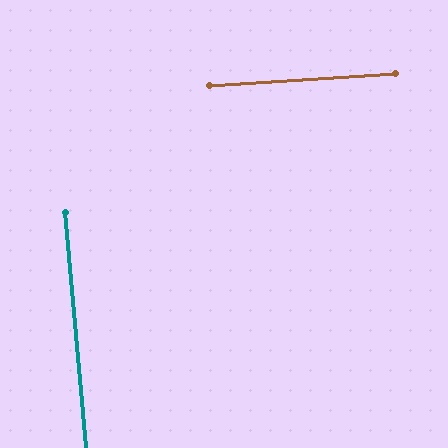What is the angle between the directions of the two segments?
Approximately 89 degrees.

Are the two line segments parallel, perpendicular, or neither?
Perpendicular — they meet at approximately 89°.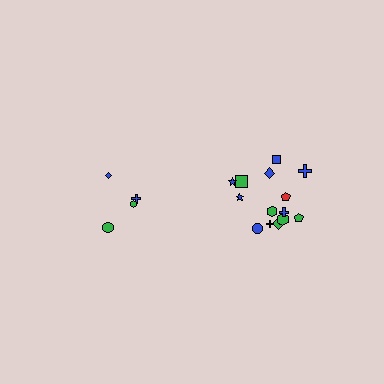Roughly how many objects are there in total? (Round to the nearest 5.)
Roughly 20 objects in total.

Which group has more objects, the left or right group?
The right group.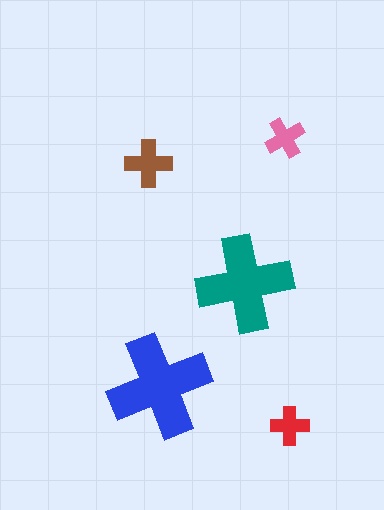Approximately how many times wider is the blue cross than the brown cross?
About 2 times wider.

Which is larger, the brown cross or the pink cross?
The brown one.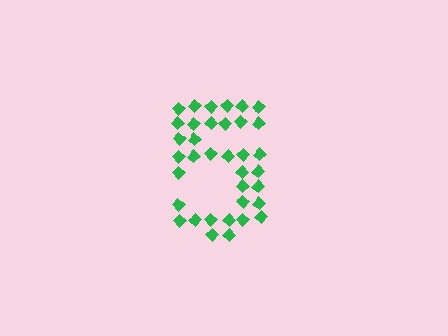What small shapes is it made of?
It is made of small diamonds.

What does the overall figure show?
The overall figure shows the digit 5.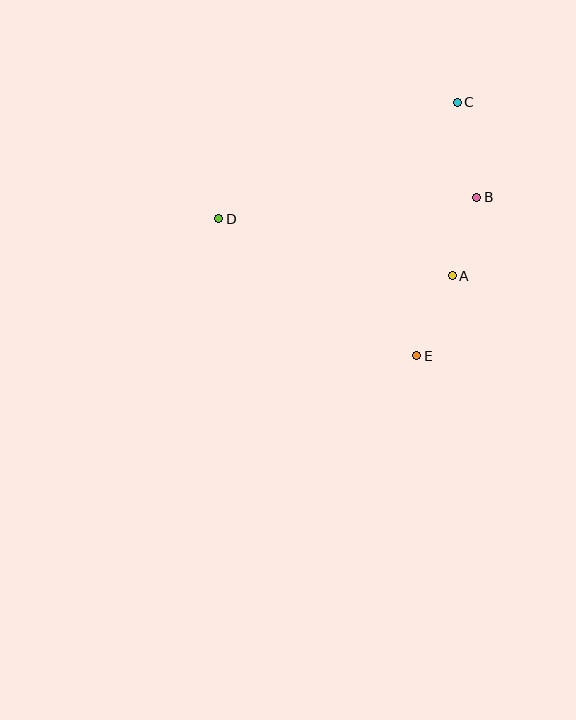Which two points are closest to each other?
Points A and B are closest to each other.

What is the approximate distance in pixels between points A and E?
The distance between A and E is approximately 88 pixels.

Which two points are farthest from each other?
Points C and D are farthest from each other.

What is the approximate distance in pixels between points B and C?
The distance between B and C is approximately 97 pixels.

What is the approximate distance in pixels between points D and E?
The distance between D and E is approximately 241 pixels.